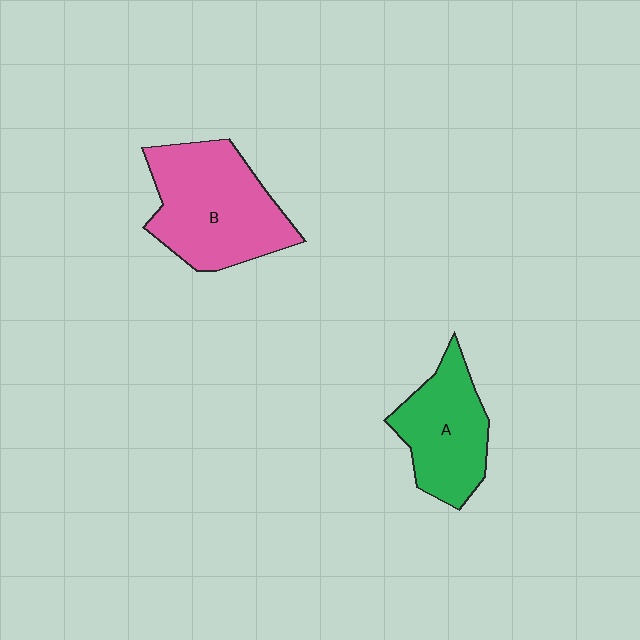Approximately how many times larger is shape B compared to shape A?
Approximately 1.4 times.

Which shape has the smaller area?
Shape A (green).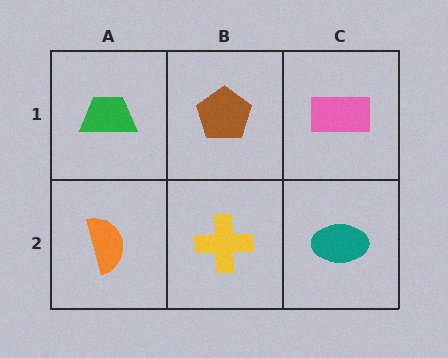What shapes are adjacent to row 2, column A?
A green trapezoid (row 1, column A), a yellow cross (row 2, column B).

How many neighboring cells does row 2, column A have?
2.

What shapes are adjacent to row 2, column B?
A brown pentagon (row 1, column B), an orange semicircle (row 2, column A), a teal ellipse (row 2, column C).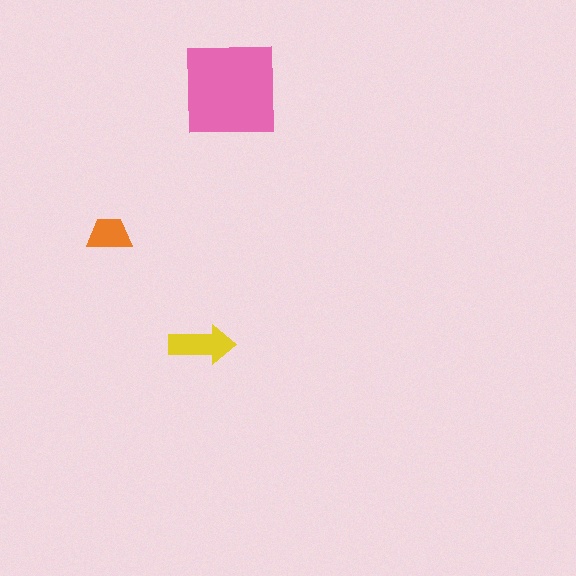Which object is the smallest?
The orange trapezoid.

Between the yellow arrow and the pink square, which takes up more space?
The pink square.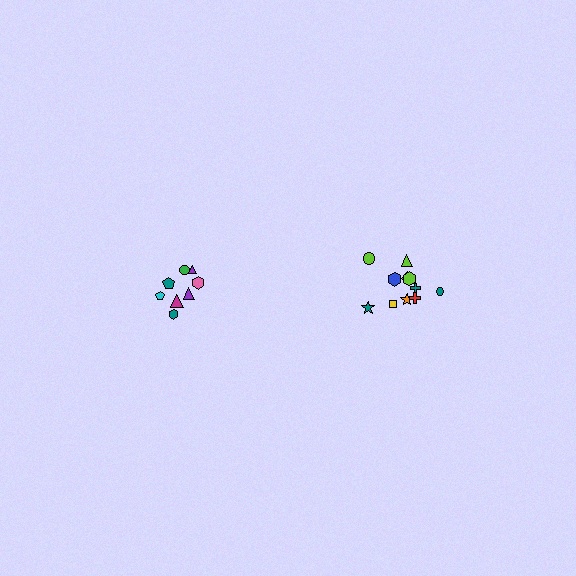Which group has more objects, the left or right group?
The right group.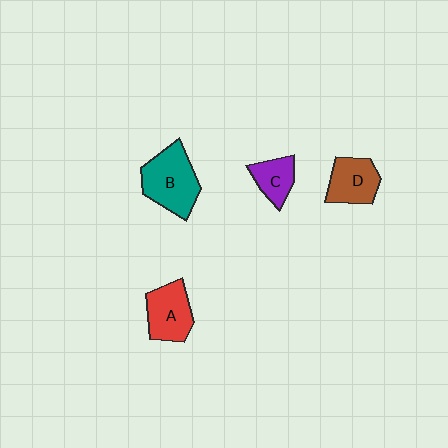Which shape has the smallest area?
Shape C (purple).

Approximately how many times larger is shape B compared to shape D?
Approximately 1.4 times.